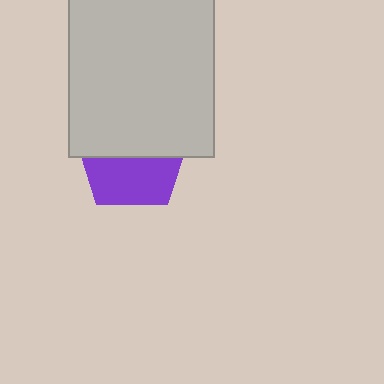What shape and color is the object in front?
The object in front is a light gray rectangle.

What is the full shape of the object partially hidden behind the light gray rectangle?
The partially hidden object is a purple pentagon.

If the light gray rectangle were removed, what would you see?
You would see the complete purple pentagon.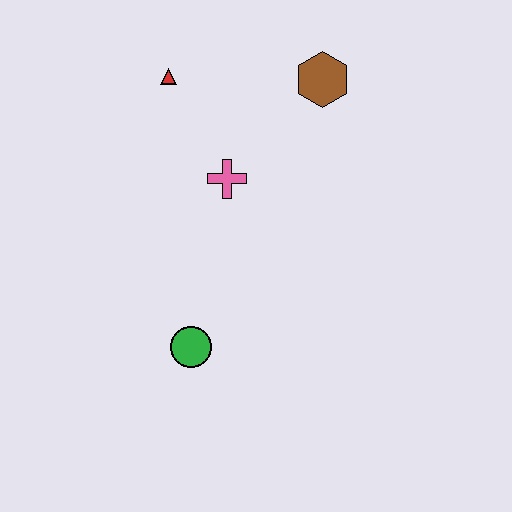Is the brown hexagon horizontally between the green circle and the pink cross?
No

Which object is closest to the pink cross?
The red triangle is closest to the pink cross.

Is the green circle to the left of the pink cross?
Yes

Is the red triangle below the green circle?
No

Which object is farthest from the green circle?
The brown hexagon is farthest from the green circle.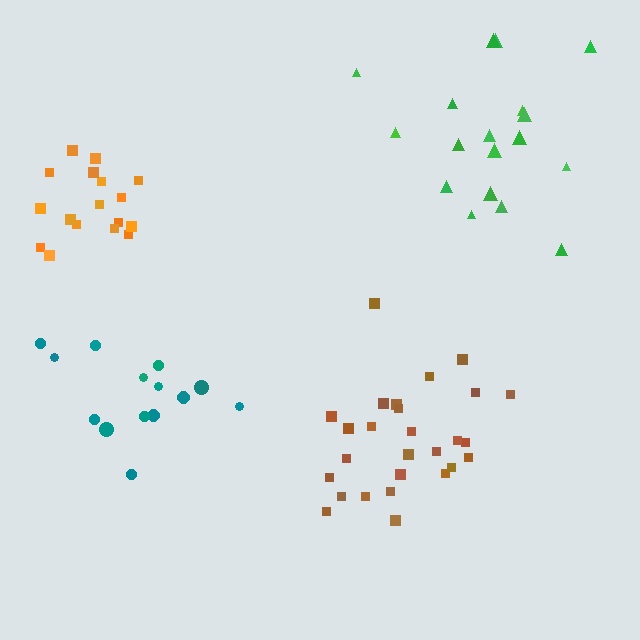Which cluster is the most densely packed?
Orange.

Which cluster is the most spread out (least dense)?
Green.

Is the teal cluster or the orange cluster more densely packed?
Orange.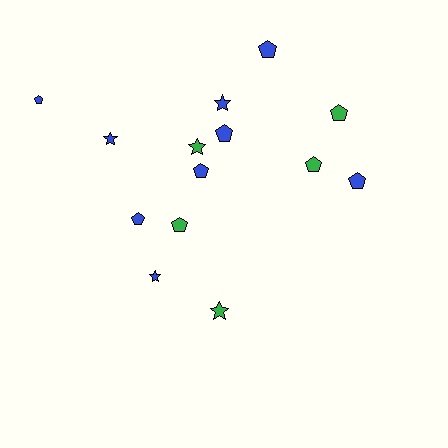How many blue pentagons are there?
There are 6 blue pentagons.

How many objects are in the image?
There are 14 objects.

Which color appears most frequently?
Blue, with 9 objects.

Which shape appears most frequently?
Pentagon, with 9 objects.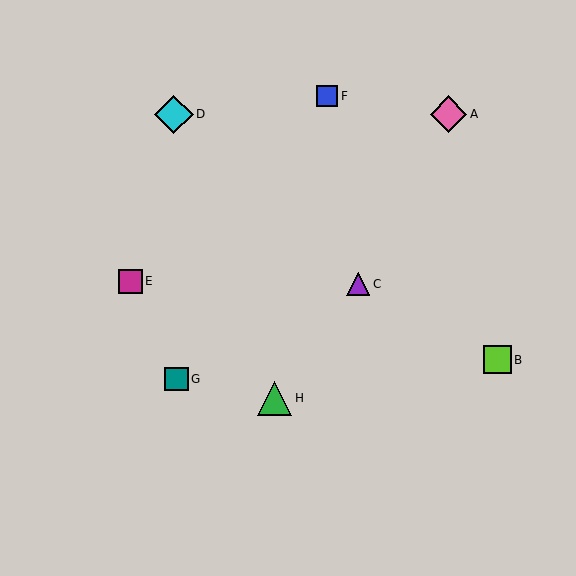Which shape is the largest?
The cyan diamond (labeled D) is the largest.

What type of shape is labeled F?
Shape F is a blue square.